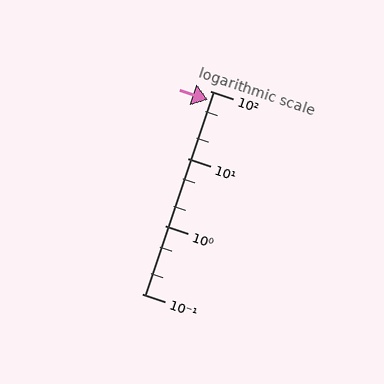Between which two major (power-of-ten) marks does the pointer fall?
The pointer is between 10 and 100.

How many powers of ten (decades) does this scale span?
The scale spans 3 decades, from 0.1 to 100.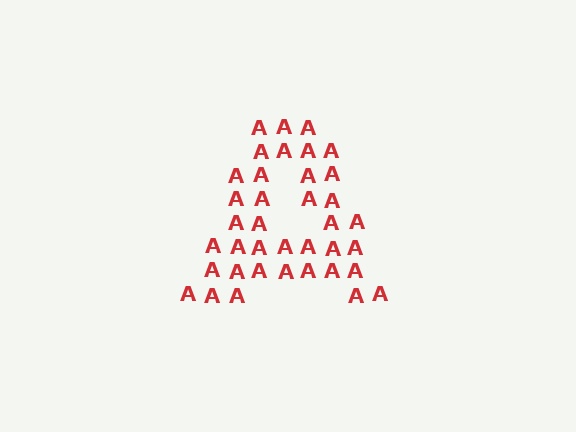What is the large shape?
The large shape is the letter A.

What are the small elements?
The small elements are letter A's.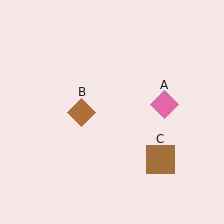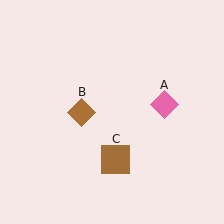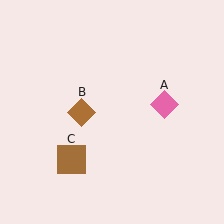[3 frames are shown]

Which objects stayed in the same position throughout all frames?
Pink diamond (object A) and brown diamond (object B) remained stationary.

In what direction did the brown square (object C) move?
The brown square (object C) moved left.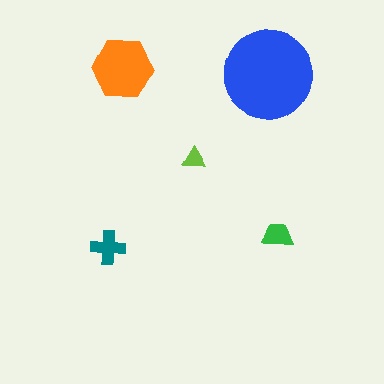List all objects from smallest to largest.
The lime triangle, the green trapezoid, the teal cross, the orange hexagon, the blue circle.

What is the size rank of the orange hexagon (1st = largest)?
2nd.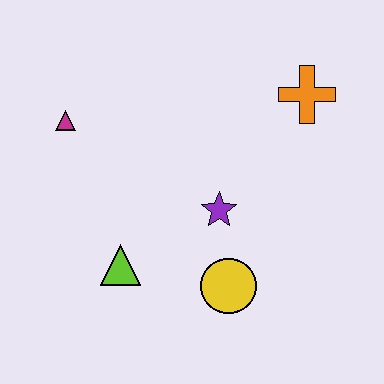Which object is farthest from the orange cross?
The lime triangle is farthest from the orange cross.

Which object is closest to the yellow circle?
The purple star is closest to the yellow circle.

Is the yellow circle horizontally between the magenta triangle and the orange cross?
Yes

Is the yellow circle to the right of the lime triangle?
Yes